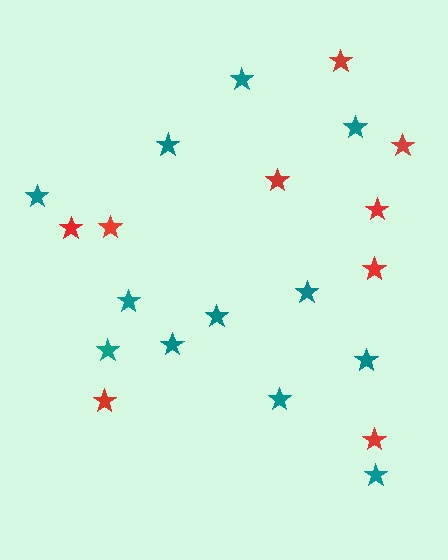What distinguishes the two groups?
There are 2 groups: one group of teal stars (12) and one group of red stars (9).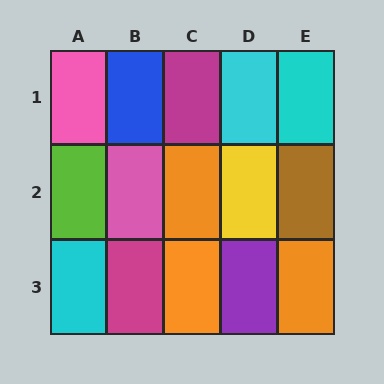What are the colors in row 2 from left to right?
Lime, pink, orange, yellow, brown.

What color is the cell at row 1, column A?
Pink.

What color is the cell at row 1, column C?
Magenta.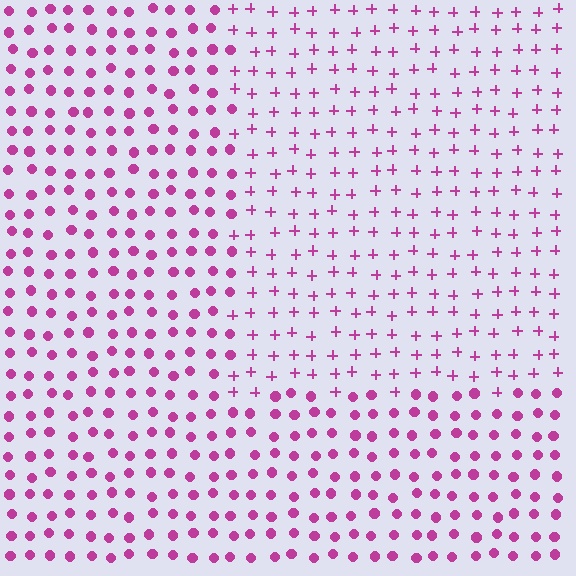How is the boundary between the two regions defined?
The boundary is defined by a change in element shape: plus signs inside vs. circles outside. All elements share the same color and spacing.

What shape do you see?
I see a rectangle.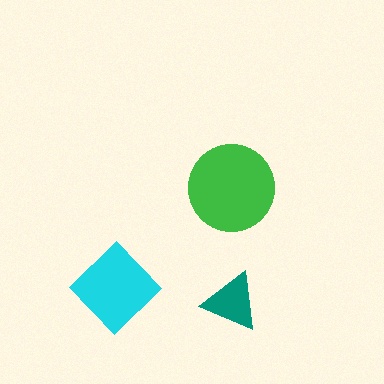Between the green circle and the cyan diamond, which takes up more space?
The green circle.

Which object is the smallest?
The teal triangle.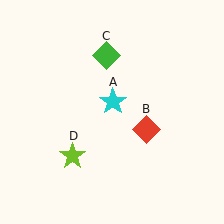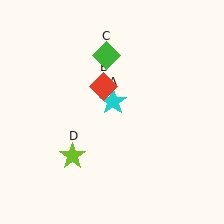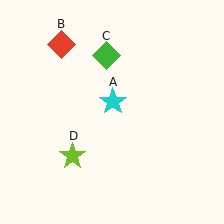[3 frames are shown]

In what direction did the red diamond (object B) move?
The red diamond (object B) moved up and to the left.